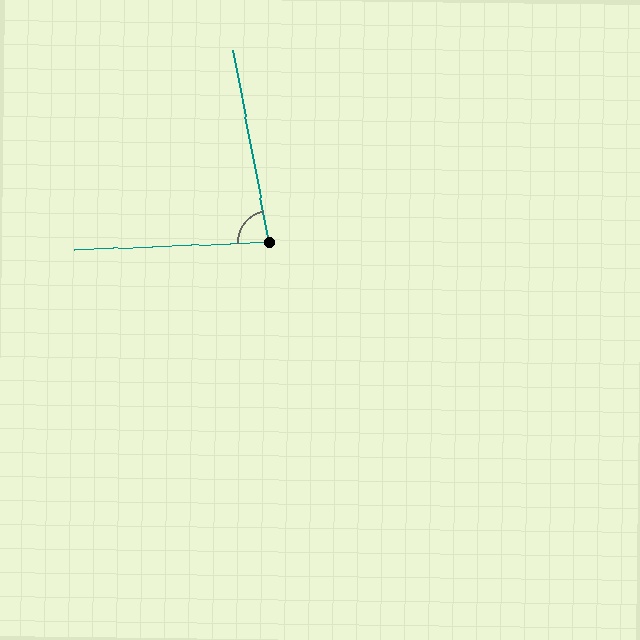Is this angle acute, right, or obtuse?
It is acute.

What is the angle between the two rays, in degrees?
Approximately 82 degrees.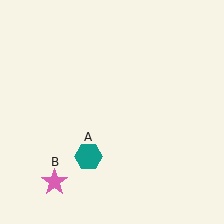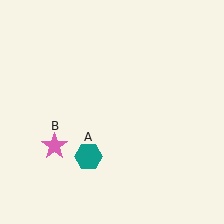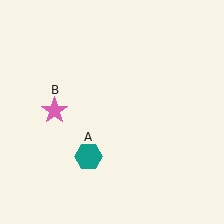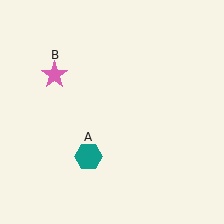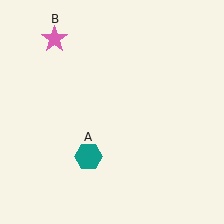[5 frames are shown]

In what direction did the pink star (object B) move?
The pink star (object B) moved up.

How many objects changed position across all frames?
1 object changed position: pink star (object B).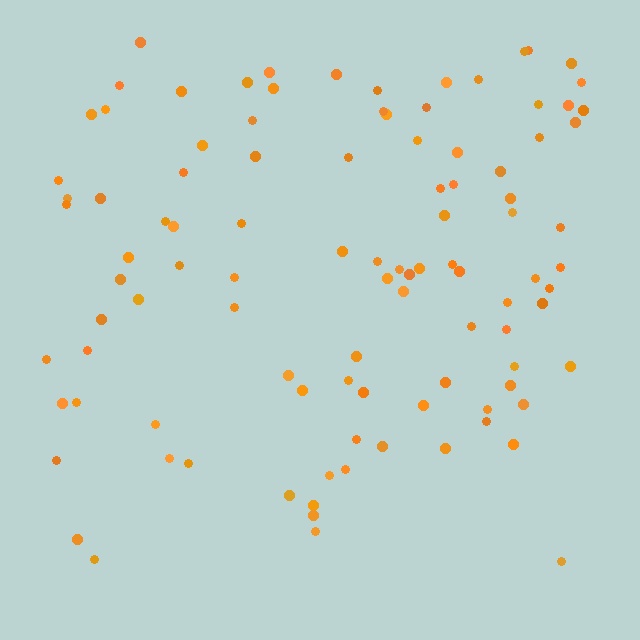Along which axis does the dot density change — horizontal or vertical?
Vertical.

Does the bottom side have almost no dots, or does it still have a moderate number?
Still a moderate number, just noticeably fewer than the top.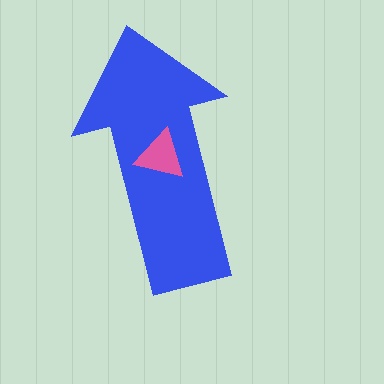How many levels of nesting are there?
2.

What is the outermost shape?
The blue arrow.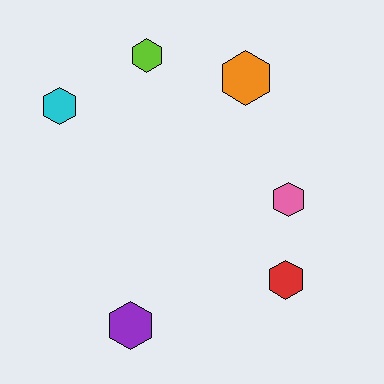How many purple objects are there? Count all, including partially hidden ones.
There is 1 purple object.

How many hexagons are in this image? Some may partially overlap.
There are 6 hexagons.